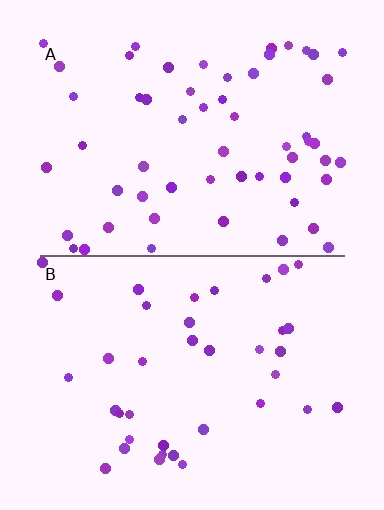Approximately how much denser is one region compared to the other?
Approximately 1.5× — region A over region B.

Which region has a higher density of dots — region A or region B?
A (the top).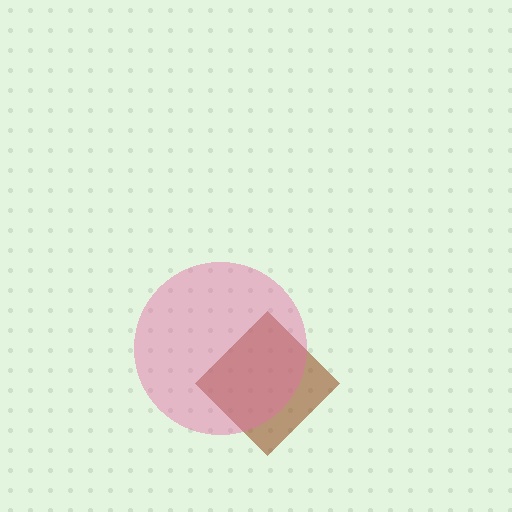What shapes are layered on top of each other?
The layered shapes are: a brown diamond, a pink circle.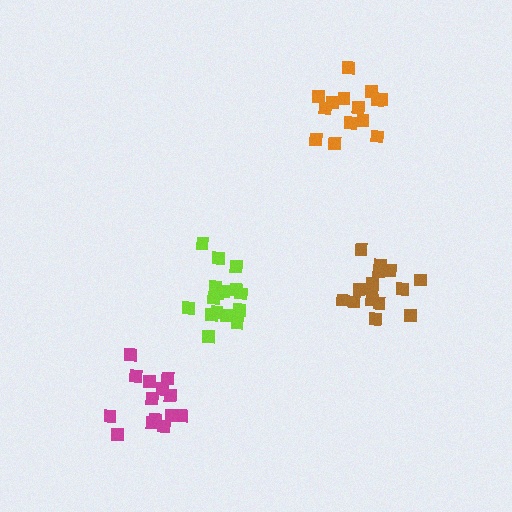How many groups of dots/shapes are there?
There are 4 groups.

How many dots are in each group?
Group 1: 16 dots, Group 2: 14 dots, Group 3: 15 dots, Group 4: 14 dots (59 total).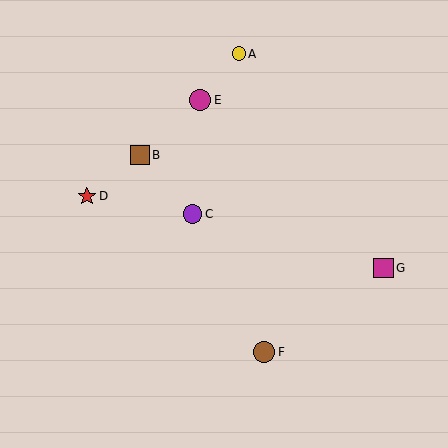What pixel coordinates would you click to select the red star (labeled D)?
Click at (87, 196) to select the red star D.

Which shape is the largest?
The brown circle (labeled F) is the largest.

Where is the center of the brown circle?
The center of the brown circle is at (264, 352).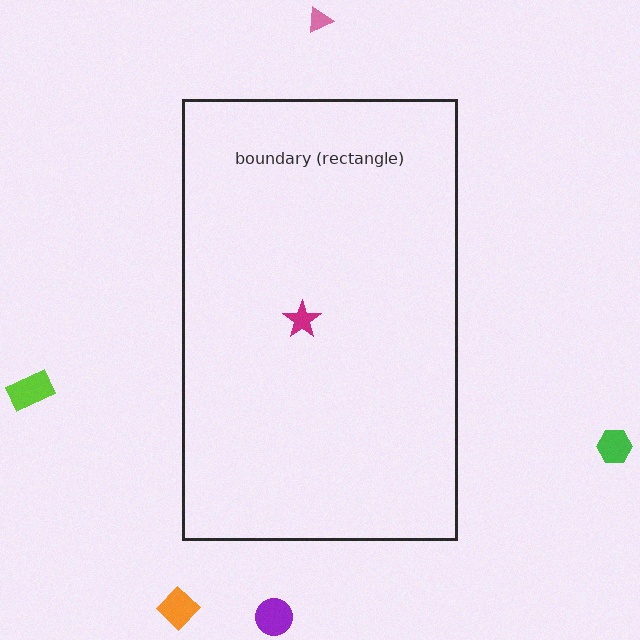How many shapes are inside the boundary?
1 inside, 5 outside.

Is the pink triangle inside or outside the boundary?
Outside.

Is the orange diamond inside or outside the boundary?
Outside.